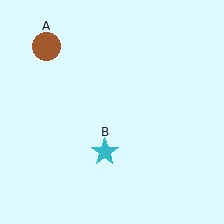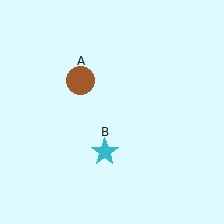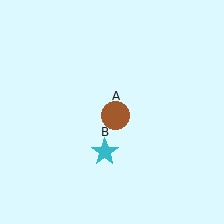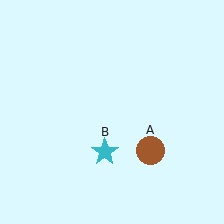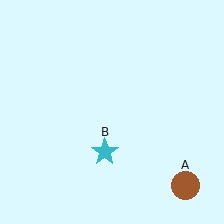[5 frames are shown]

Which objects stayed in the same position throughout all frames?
Cyan star (object B) remained stationary.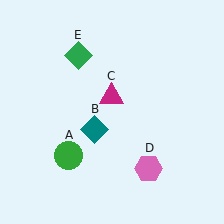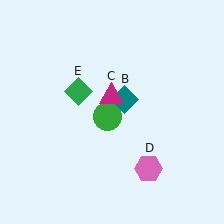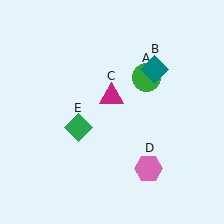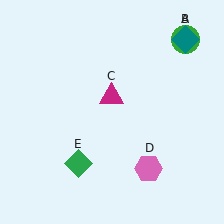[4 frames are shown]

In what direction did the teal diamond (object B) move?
The teal diamond (object B) moved up and to the right.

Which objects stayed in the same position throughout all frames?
Magenta triangle (object C) and pink hexagon (object D) remained stationary.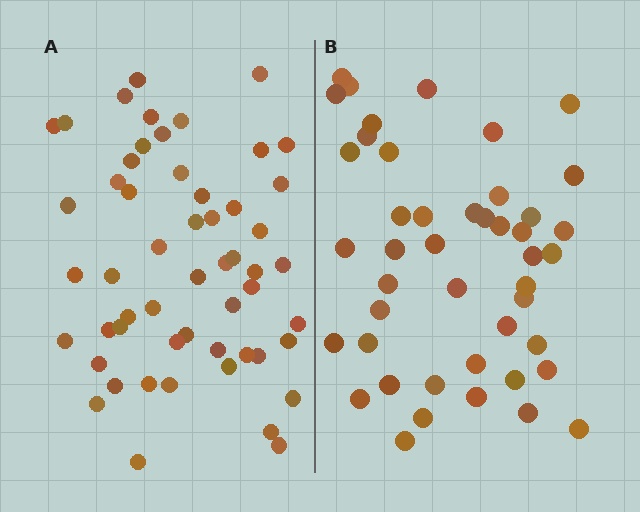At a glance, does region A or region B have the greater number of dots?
Region A (the left region) has more dots.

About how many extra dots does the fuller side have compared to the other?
Region A has roughly 8 or so more dots than region B.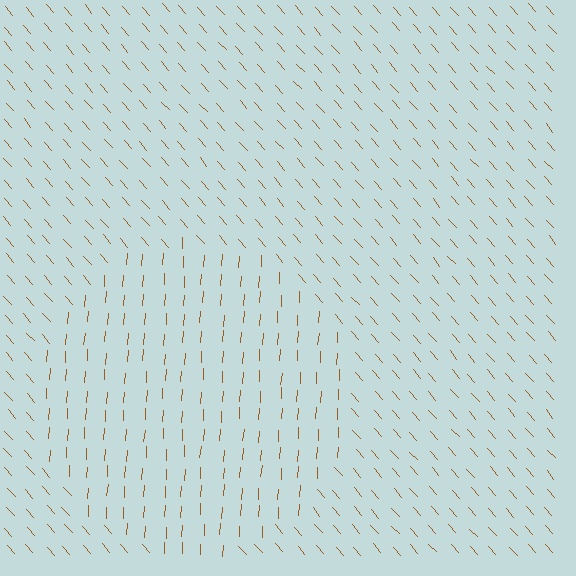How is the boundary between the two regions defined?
The boundary is defined purely by a change in line orientation (approximately 45 degrees difference). All lines are the same color and thickness.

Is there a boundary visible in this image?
Yes, there is a texture boundary formed by a change in line orientation.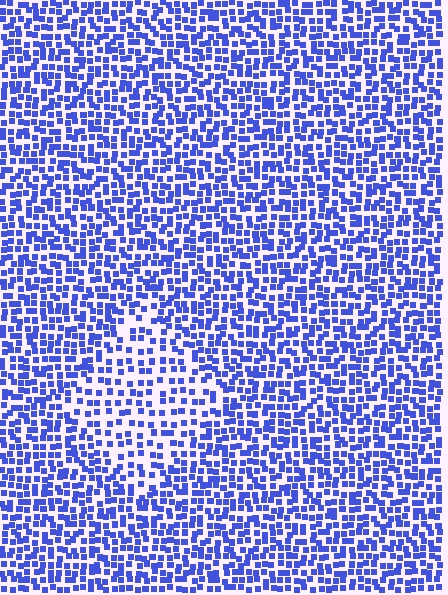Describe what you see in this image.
The image contains small blue elements arranged at two different densities. A diamond-shaped region is visible where the elements are less densely packed than the surrounding area.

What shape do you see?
I see a diamond.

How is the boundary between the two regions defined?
The boundary is defined by a change in element density (approximately 1.8x ratio). All elements are the same color, size, and shape.